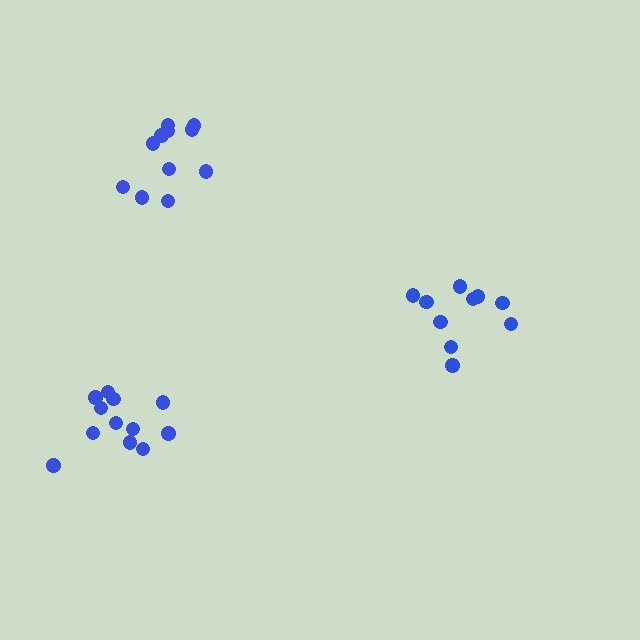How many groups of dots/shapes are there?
There are 3 groups.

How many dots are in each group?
Group 1: 11 dots, Group 2: 10 dots, Group 3: 12 dots (33 total).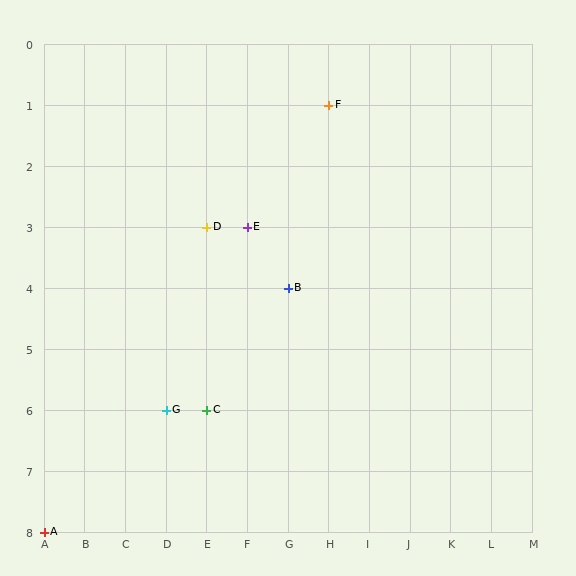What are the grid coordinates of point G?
Point G is at grid coordinates (D, 6).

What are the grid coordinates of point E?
Point E is at grid coordinates (F, 3).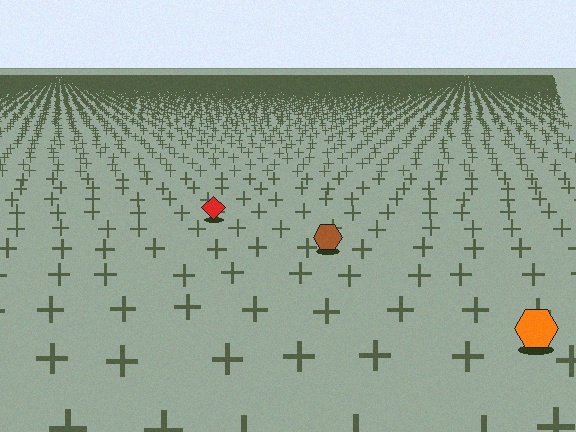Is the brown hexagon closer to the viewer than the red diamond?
Yes. The brown hexagon is closer — you can tell from the texture gradient: the ground texture is coarser near it.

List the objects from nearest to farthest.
From nearest to farthest: the orange hexagon, the brown hexagon, the red diamond.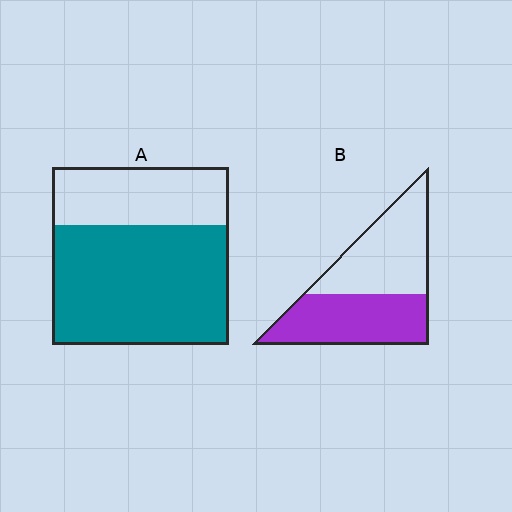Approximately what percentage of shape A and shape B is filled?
A is approximately 65% and B is approximately 50%.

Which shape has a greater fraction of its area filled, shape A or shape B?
Shape A.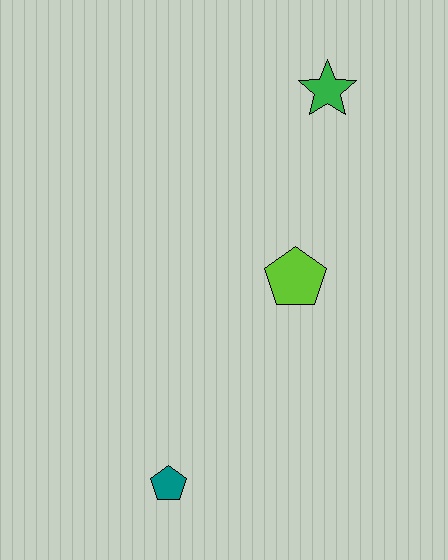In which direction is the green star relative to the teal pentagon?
The green star is above the teal pentagon.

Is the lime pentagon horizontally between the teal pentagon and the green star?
Yes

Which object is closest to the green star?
The lime pentagon is closest to the green star.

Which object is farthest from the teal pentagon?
The green star is farthest from the teal pentagon.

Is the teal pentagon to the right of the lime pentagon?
No